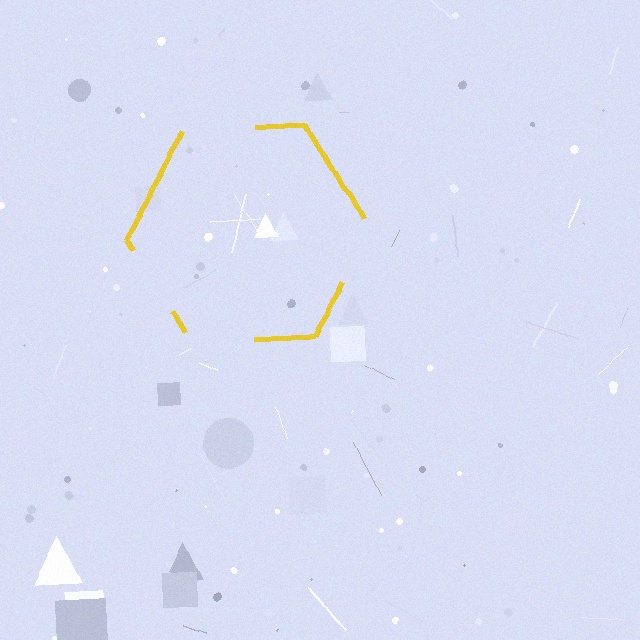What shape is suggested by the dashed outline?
The dashed outline suggests a hexagon.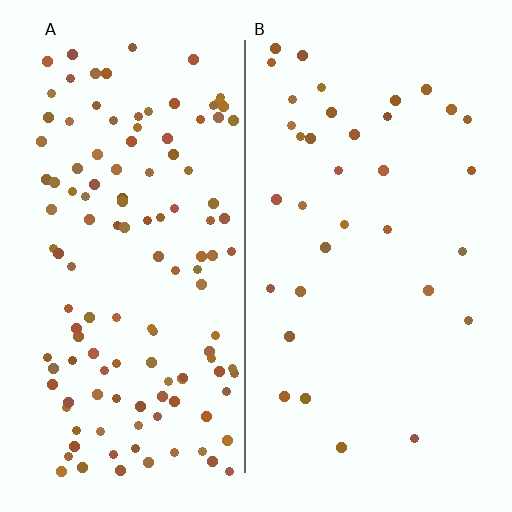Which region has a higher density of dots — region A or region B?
A (the left).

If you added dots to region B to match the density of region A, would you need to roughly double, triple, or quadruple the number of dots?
Approximately quadruple.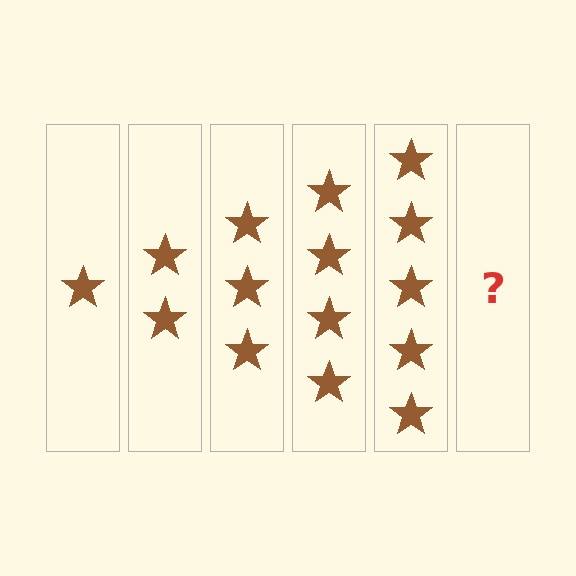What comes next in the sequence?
The next element should be 6 stars.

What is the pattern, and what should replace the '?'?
The pattern is that each step adds one more star. The '?' should be 6 stars.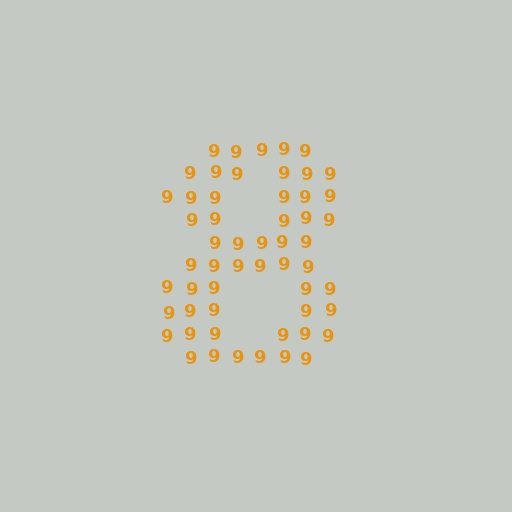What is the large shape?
The large shape is the digit 8.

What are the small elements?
The small elements are digit 9's.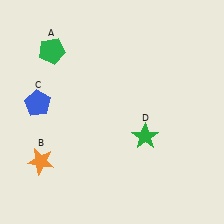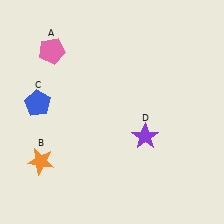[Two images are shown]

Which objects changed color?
A changed from green to pink. D changed from green to purple.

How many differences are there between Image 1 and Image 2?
There are 2 differences between the two images.